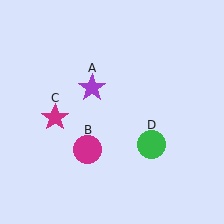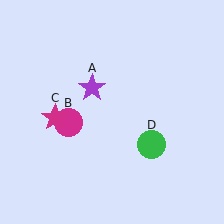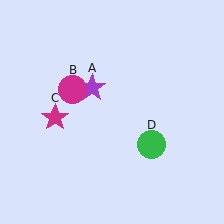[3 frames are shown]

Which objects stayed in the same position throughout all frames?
Purple star (object A) and magenta star (object C) and green circle (object D) remained stationary.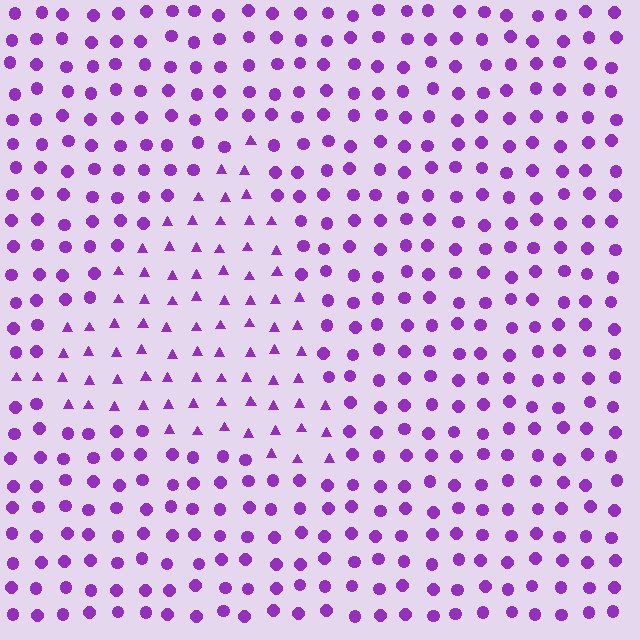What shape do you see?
I see a triangle.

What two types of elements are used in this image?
The image uses triangles inside the triangle region and circles outside it.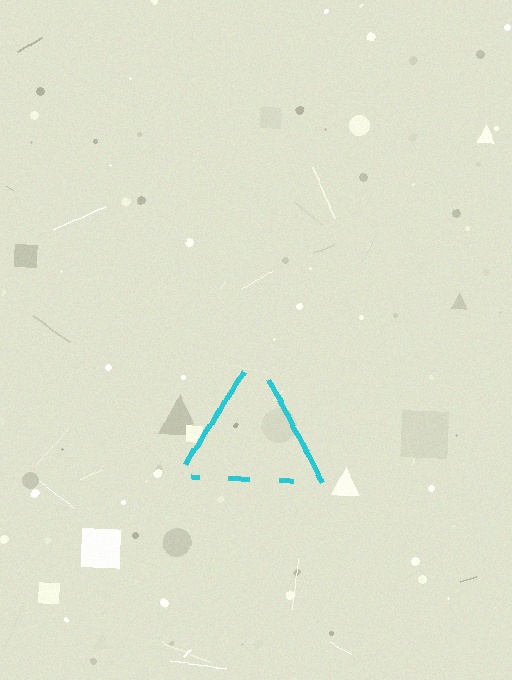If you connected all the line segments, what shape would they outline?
They would outline a triangle.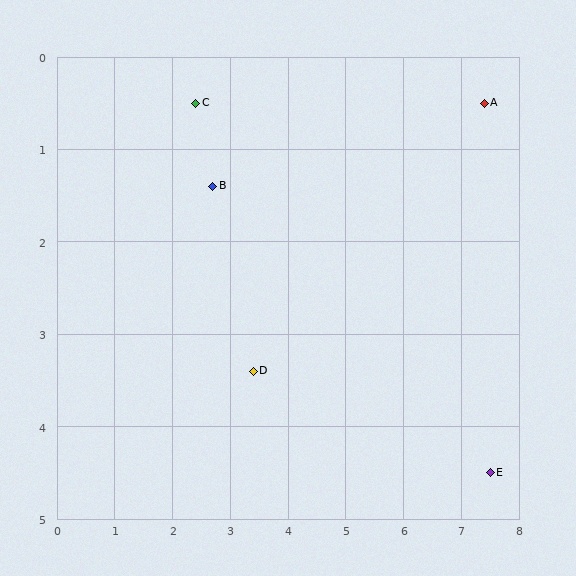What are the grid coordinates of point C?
Point C is at approximately (2.4, 0.5).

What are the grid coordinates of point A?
Point A is at approximately (7.4, 0.5).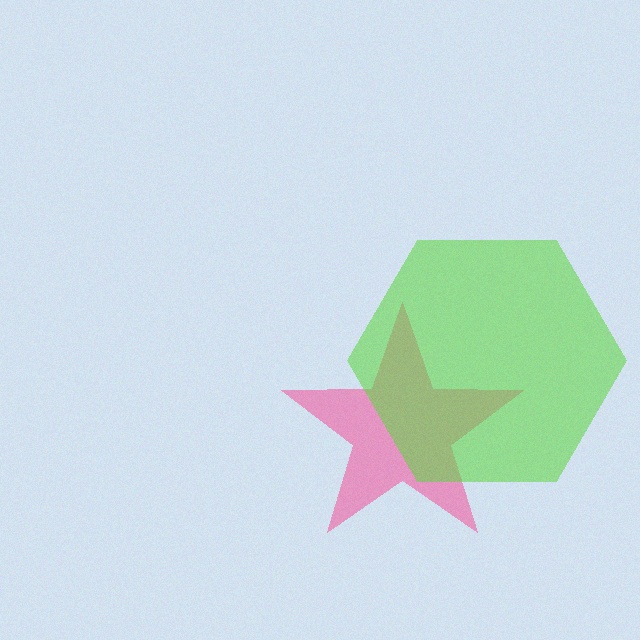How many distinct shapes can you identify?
There are 2 distinct shapes: a pink star, a lime hexagon.